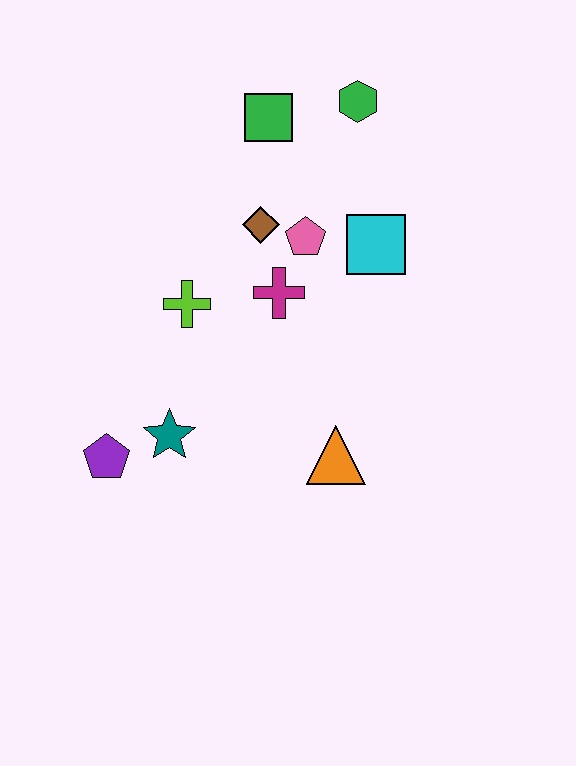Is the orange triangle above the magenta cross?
No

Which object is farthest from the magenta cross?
The purple pentagon is farthest from the magenta cross.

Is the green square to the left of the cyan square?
Yes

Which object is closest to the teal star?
The purple pentagon is closest to the teal star.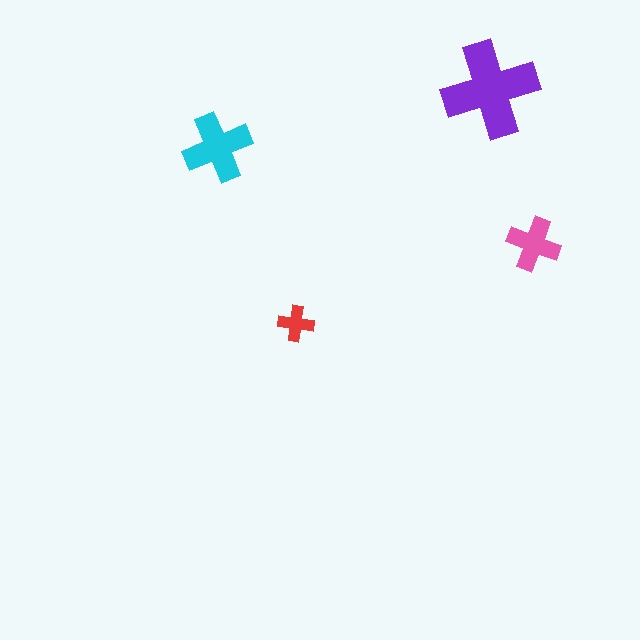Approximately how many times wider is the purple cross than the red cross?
About 2.5 times wider.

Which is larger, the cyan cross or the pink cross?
The cyan one.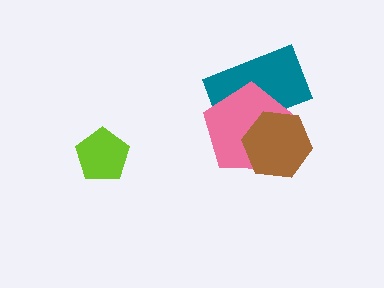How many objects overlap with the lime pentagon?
0 objects overlap with the lime pentagon.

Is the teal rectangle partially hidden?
Yes, it is partially covered by another shape.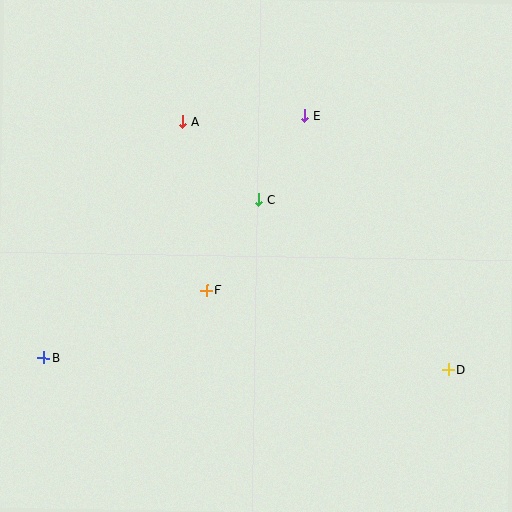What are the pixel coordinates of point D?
Point D is at (448, 370).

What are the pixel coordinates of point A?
Point A is at (183, 121).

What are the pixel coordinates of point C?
Point C is at (259, 200).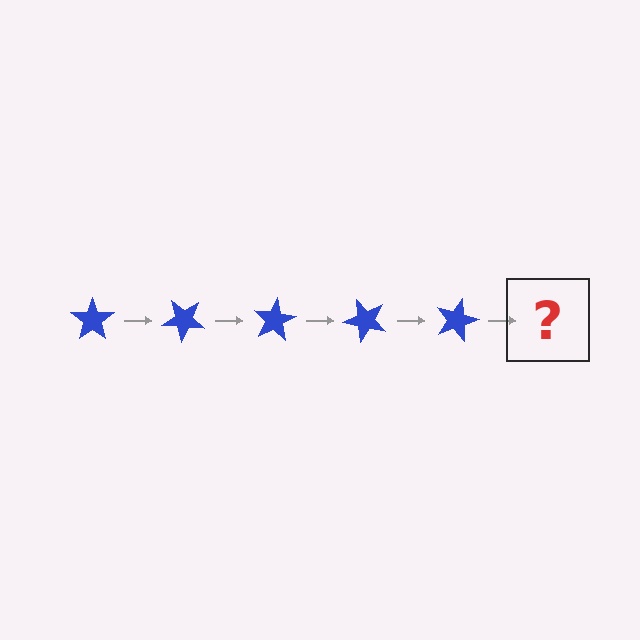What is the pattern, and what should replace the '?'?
The pattern is that the star rotates 40 degrees each step. The '?' should be a blue star rotated 200 degrees.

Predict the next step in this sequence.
The next step is a blue star rotated 200 degrees.